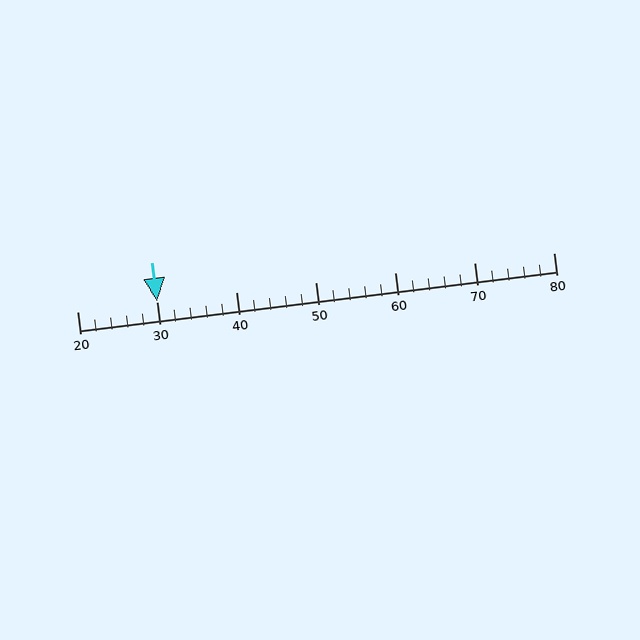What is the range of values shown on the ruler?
The ruler shows values from 20 to 80.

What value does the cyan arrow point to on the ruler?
The cyan arrow points to approximately 30.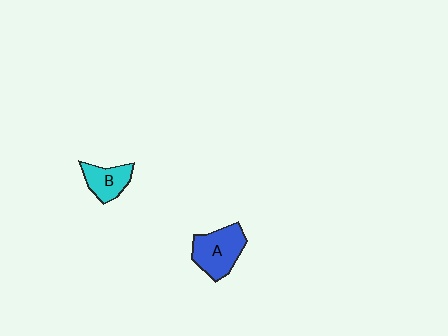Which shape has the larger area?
Shape A (blue).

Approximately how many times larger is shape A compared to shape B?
Approximately 1.5 times.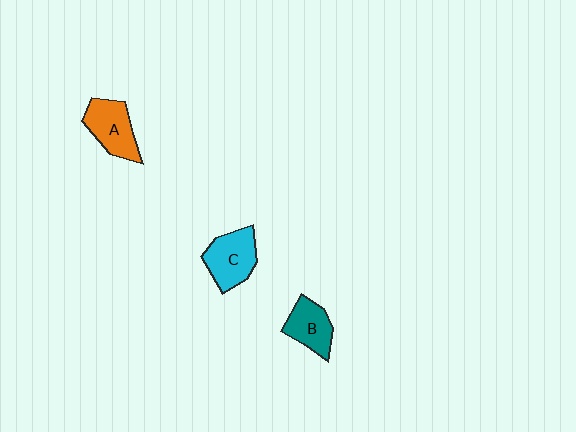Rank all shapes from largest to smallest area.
From largest to smallest: C (cyan), A (orange), B (teal).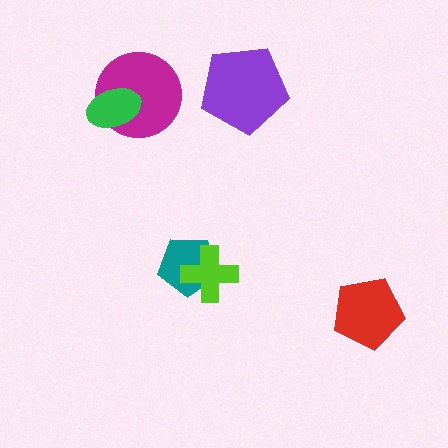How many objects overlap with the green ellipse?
1 object overlaps with the green ellipse.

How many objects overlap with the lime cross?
1 object overlaps with the lime cross.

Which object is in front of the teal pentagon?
The lime cross is in front of the teal pentagon.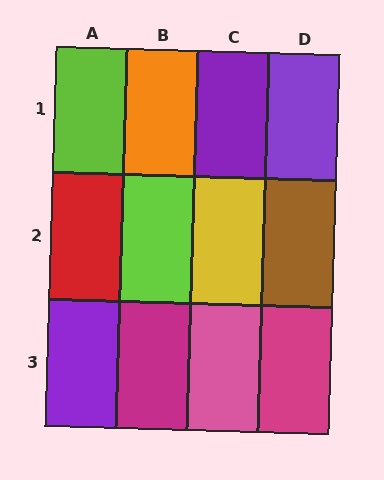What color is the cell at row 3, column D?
Magenta.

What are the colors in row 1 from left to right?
Lime, orange, purple, purple.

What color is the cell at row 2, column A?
Red.